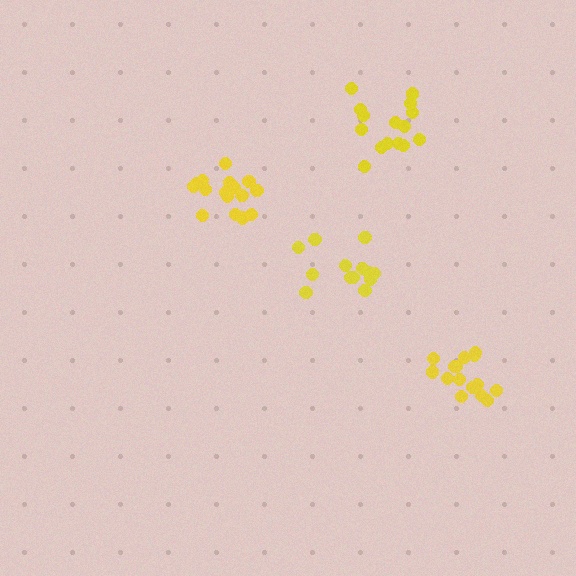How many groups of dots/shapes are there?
There are 4 groups.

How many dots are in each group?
Group 1: 16 dots, Group 2: 17 dots, Group 3: 13 dots, Group 4: 15 dots (61 total).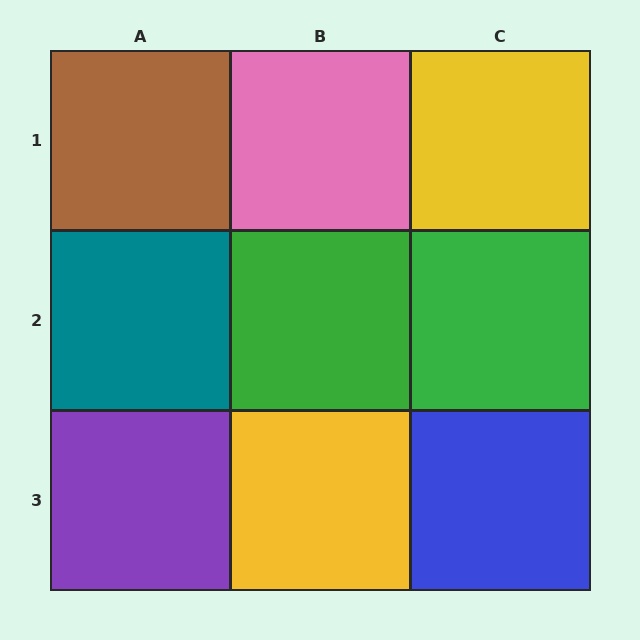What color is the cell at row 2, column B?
Green.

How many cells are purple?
1 cell is purple.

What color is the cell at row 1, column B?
Pink.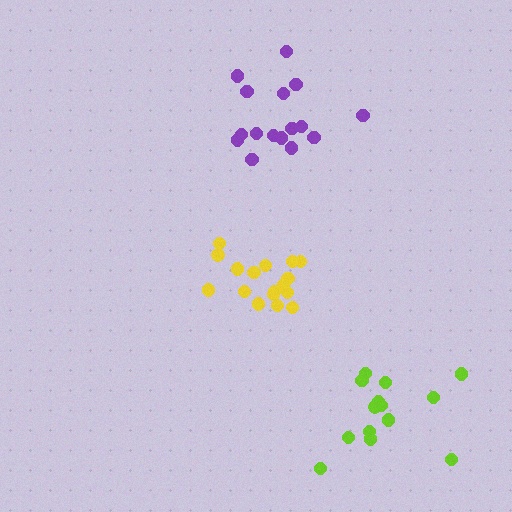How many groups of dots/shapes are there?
There are 3 groups.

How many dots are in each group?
Group 1: 17 dots, Group 2: 15 dots, Group 3: 16 dots (48 total).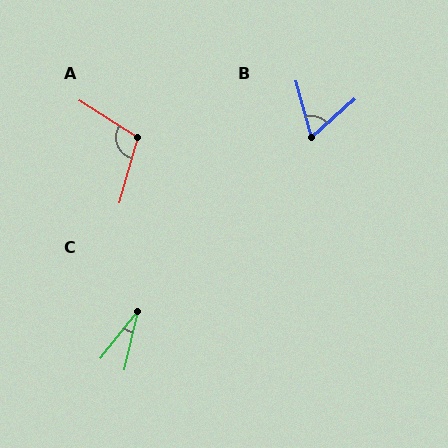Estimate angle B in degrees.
Approximately 64 degrees.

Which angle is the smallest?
C, at approximately 25 degrees.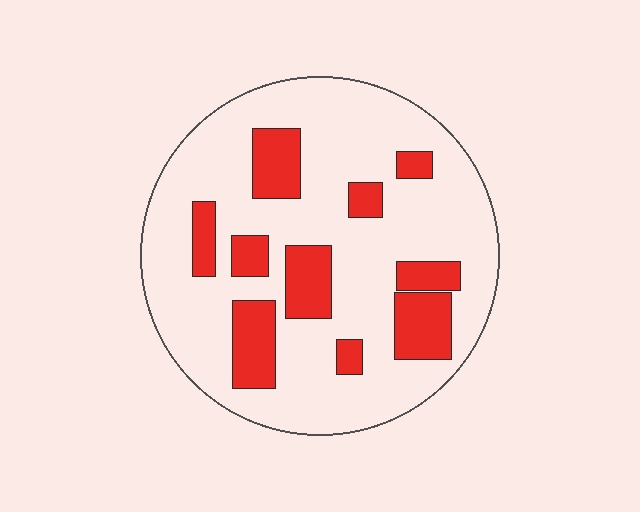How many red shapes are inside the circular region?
10.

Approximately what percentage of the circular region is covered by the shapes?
Approximately 25%.